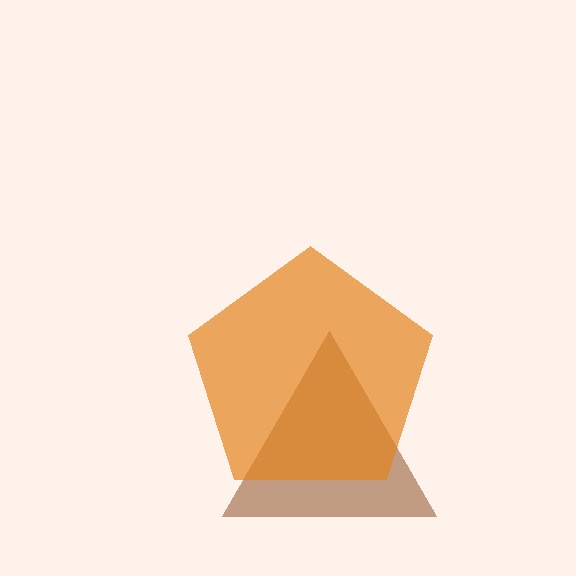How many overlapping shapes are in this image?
There are 2 overlapping shapes in the image.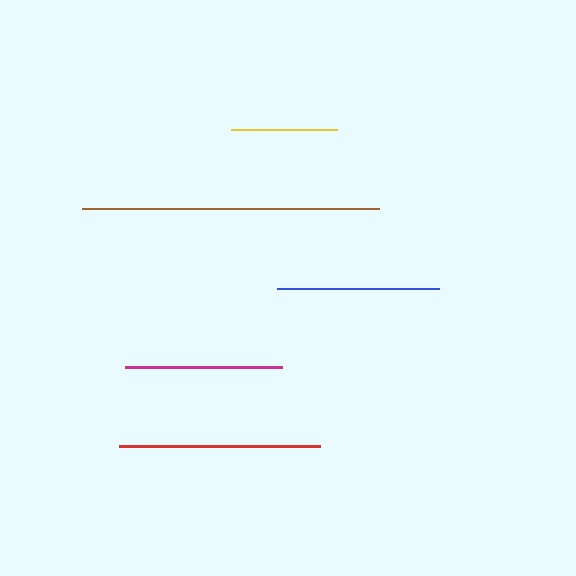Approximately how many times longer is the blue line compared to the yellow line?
The blue line is approximately 1.5 times the length of the yellow line.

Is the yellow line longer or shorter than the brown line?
The brown line is longer than the yellow line.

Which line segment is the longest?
The brown line is the longest at approximately 297 pixels.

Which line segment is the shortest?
The yellow line is the shortest at approximately 106 pixels.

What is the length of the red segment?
The red segment is approximately 201 pixels long.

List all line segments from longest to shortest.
From longest to shortest: brown, red, blue, magenta, yellow.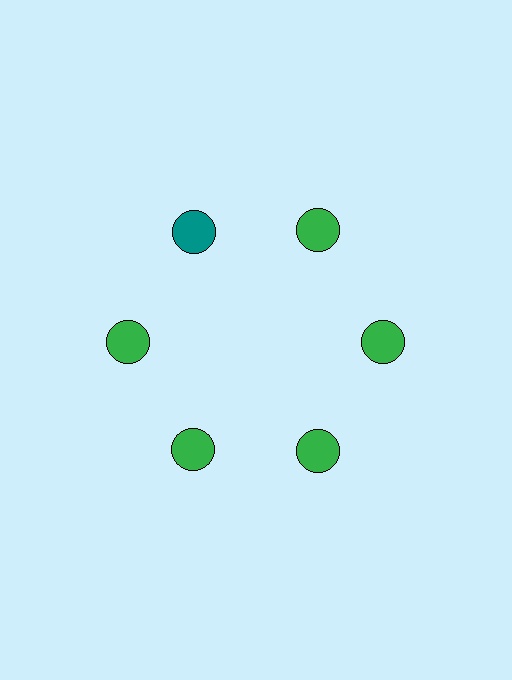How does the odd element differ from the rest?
It has a different color: teal instead of green.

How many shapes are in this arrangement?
There are 6 shapes arranged in a ring pattern.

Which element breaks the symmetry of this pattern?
The teal circle at roughly the 11 o'clock position breaks the symmetry. All other shapes are green circles.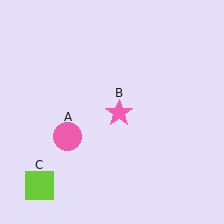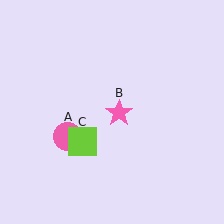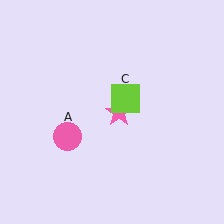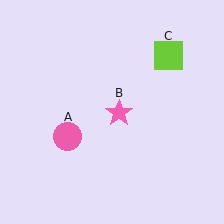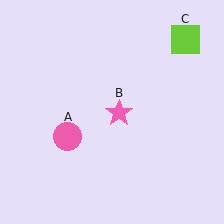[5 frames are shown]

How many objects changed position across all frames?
1 object changed position: lime square (object C).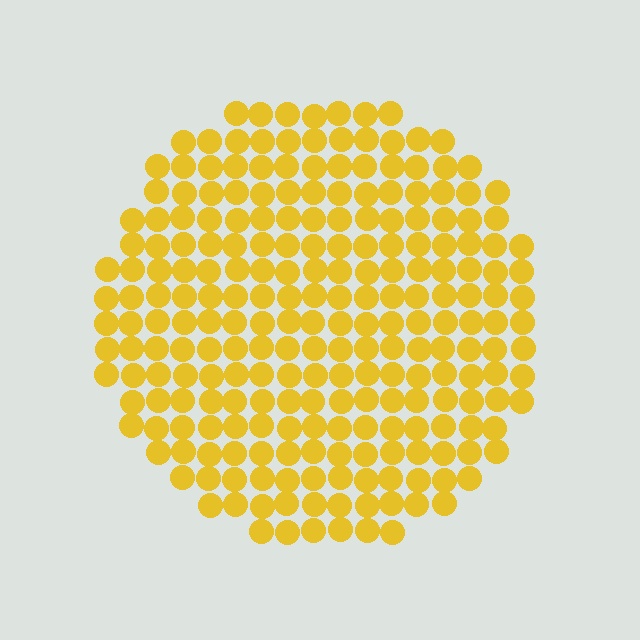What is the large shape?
The large shape is a circle.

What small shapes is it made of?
It is made of small circles.